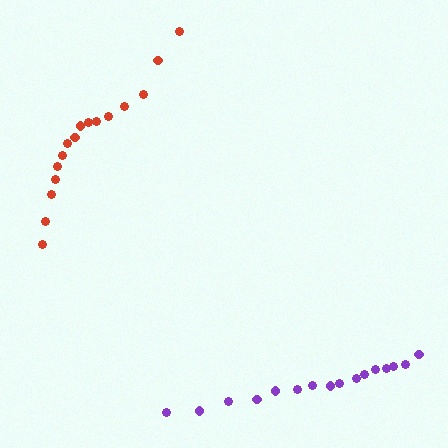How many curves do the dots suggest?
There are 2 distinct paths.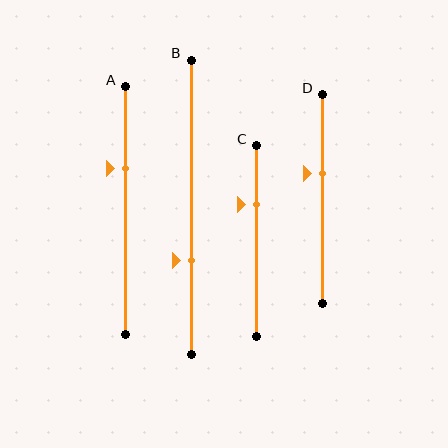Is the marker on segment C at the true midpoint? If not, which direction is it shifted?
No, the marker on segment C is shifted upward by about 19% of the segment length.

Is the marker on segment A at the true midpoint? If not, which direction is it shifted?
No, the marker on segment A is shifted upward by about 17% of the segment length.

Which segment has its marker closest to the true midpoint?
Segment D has its marker closest to the true midpoint.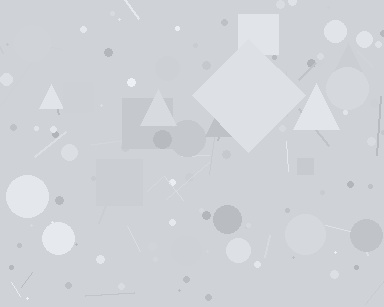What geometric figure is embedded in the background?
A diamond is embedded in the background.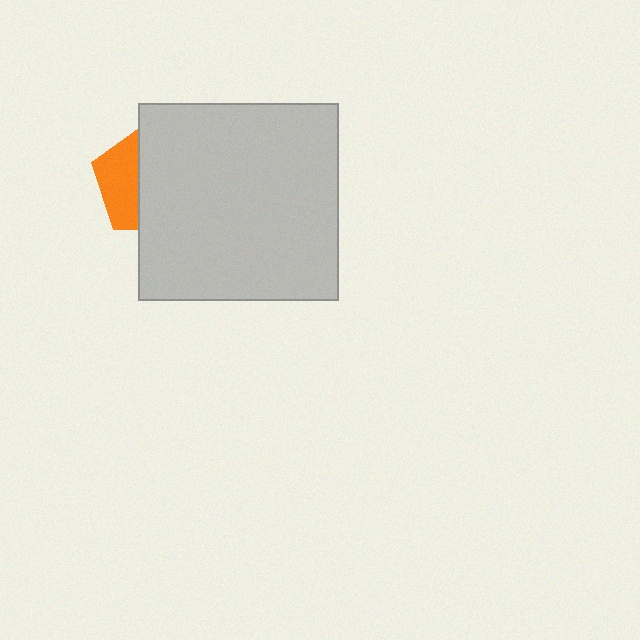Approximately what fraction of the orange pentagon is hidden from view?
Roughly 63% of the orange pentagon is hidden behind the light gray rectangle.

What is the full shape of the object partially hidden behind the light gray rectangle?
The partially hidden object is an orange pentagon.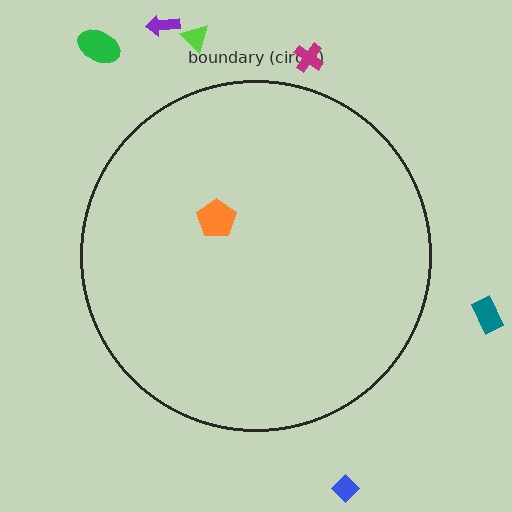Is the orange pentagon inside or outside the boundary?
Inside.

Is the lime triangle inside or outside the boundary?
Outside.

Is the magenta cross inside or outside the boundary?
Outside.